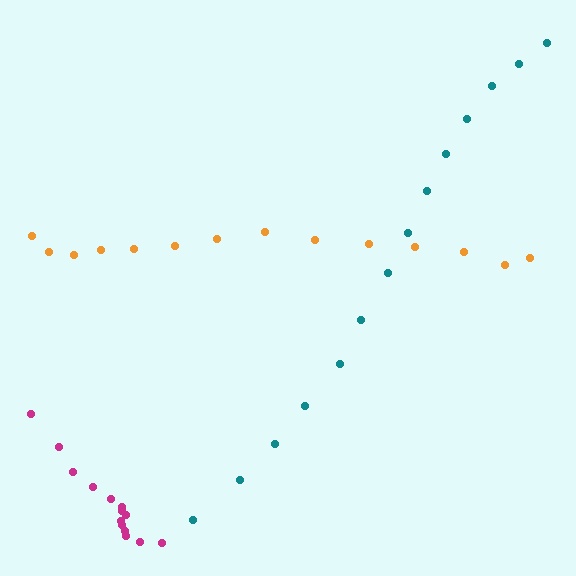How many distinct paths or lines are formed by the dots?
There are 3 distinct paths.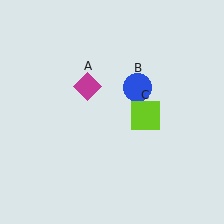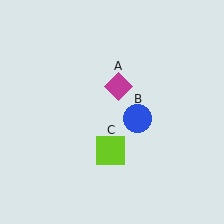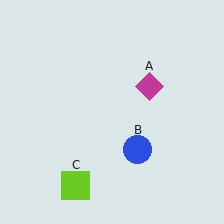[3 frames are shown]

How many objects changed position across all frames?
3 objects changed position: magenta diamond (object A), blue circle (object B), lime square (object C).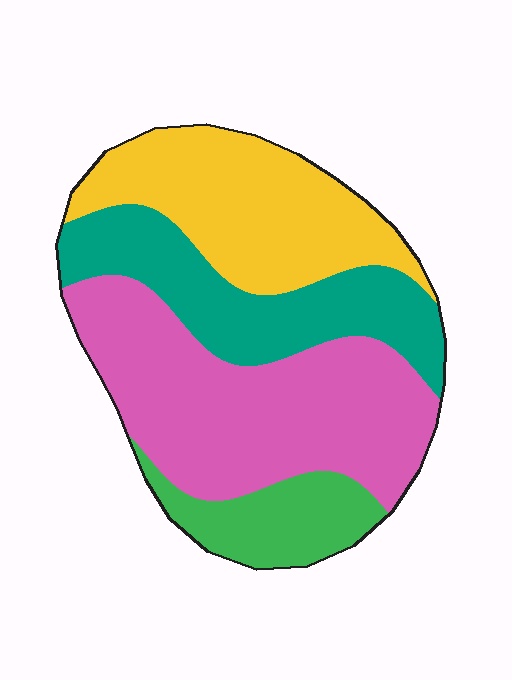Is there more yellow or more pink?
Pink.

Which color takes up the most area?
Pink, at roughly 40%.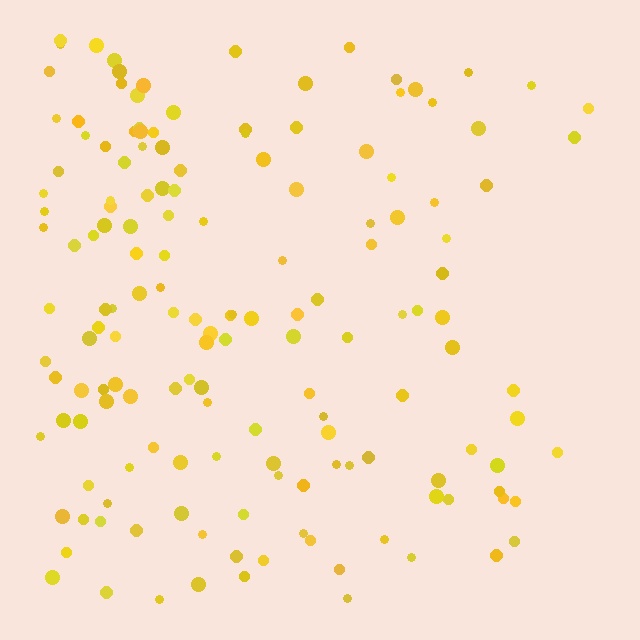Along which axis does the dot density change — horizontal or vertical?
Horizontal.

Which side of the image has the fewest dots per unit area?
The right.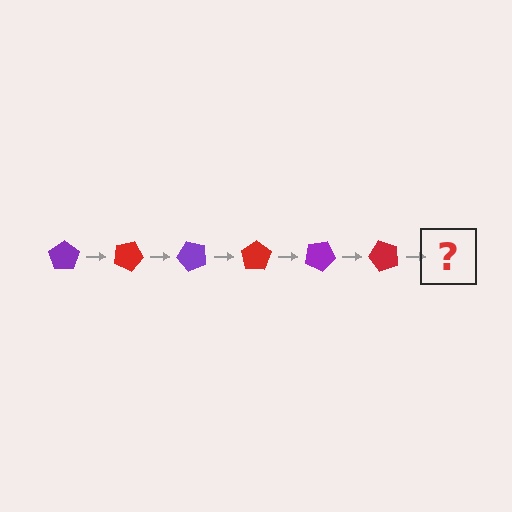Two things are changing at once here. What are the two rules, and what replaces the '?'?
The two rules are that it rotates 25 degrees each step and the color cycles through purple and red. The '?' should be a purple pentagon, rotated 150 degrees from the start.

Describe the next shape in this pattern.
It should be a purple pentagon, rotated 150 degrees from the start.